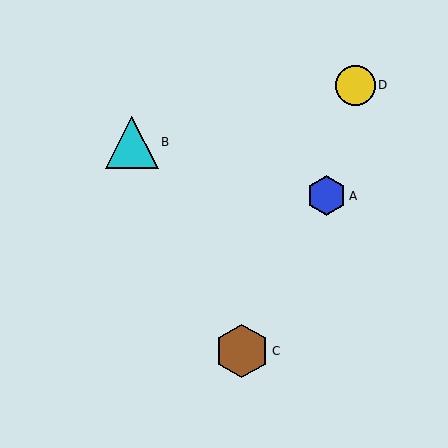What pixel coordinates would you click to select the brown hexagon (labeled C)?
Click at (242, 351) to select the brown hexagon C.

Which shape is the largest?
The brown hexagon (labeled C) is the largest.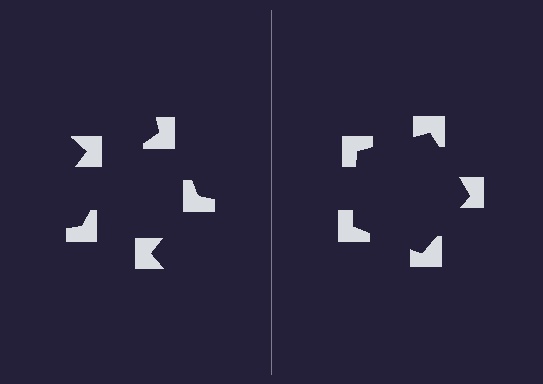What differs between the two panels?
The notched squares are positioned identically on both sides; only the wedge orientations differ. On the right they align to a pentagon; on the left they are misaligned.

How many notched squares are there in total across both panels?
10 — 5 on each side.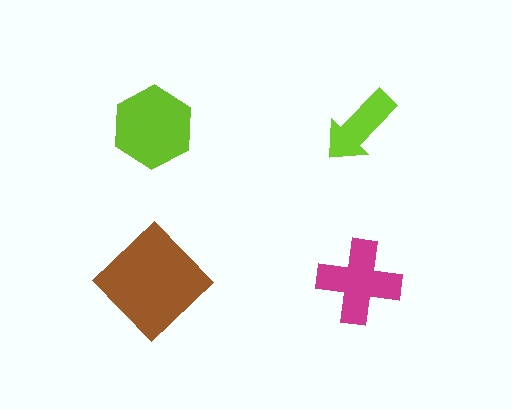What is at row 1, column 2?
A lime arrow.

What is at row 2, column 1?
A brown diamond.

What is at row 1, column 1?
A lime hexagon.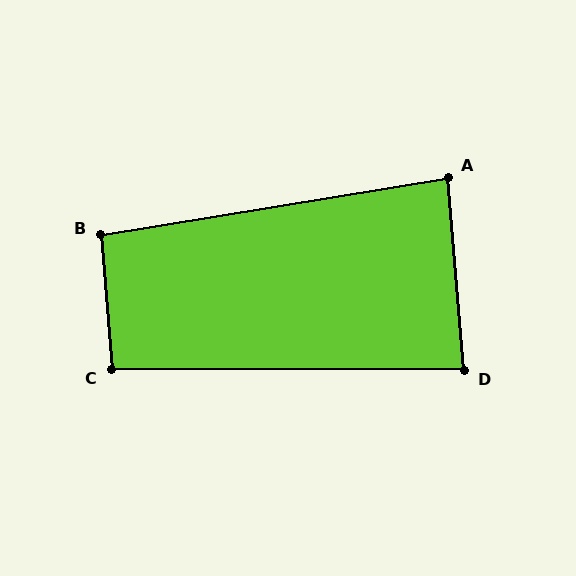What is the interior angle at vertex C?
Approximately 95 degrees (approximately right).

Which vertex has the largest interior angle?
B, at approximately 95 degrees.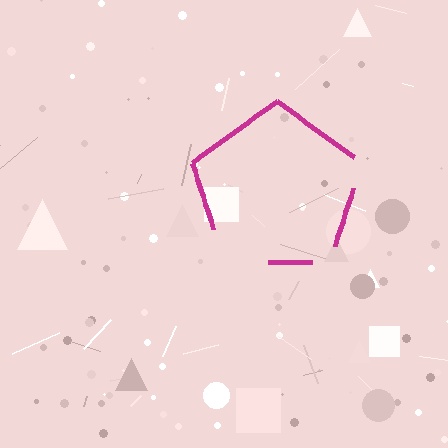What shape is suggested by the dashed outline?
The dashed outline suggests a pentagon.